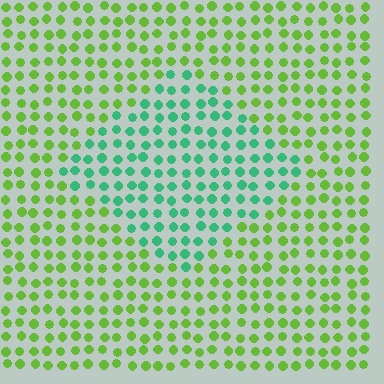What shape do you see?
I see a diamond.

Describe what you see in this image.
The image is filled with small lime elements in a uniform arrangement. A diamond-shaped region is visible where the elements are tinted to a slightly different hue, forming a subtle color boundary.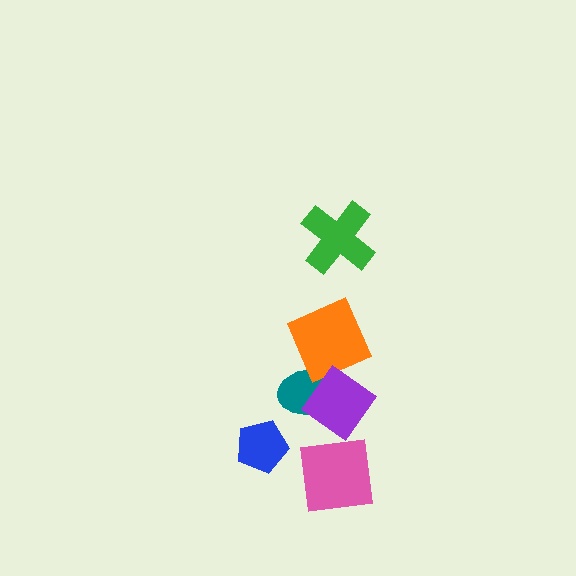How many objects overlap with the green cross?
0 objects overlap with the green cross.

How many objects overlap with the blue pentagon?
0 objects overlap with the blue pentagon.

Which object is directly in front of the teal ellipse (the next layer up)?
The orange diamond is directly in front of the teal ellipse.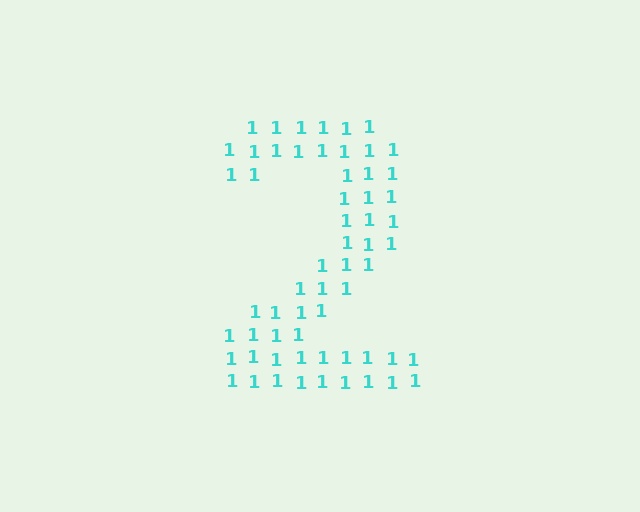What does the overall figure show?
The overall figure shows the digit 2.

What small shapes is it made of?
It is made of small digit 1's.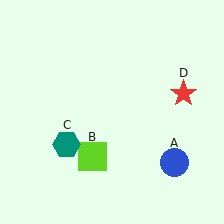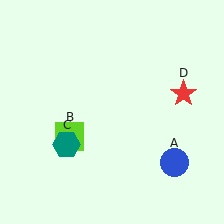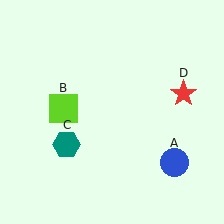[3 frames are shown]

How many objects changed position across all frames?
1 object changed position: lime square (object B).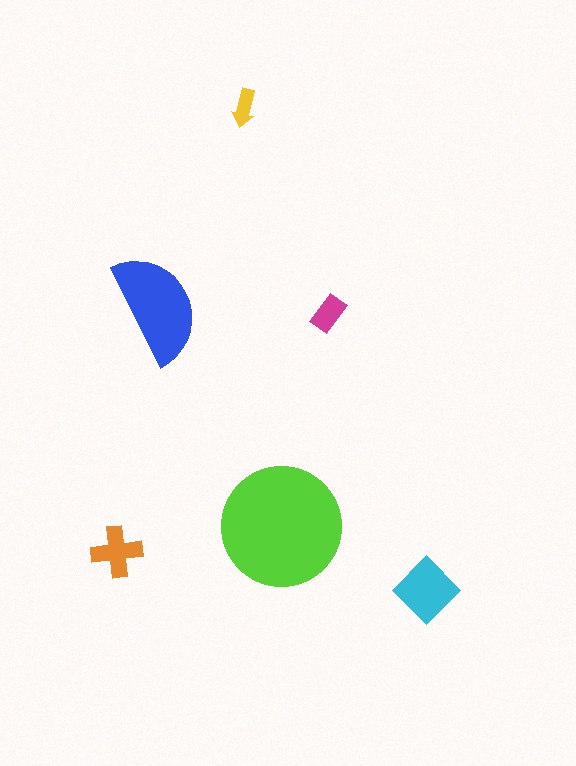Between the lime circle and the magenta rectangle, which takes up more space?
The lime circle.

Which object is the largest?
The lime circle.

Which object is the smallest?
The yellow arrow.